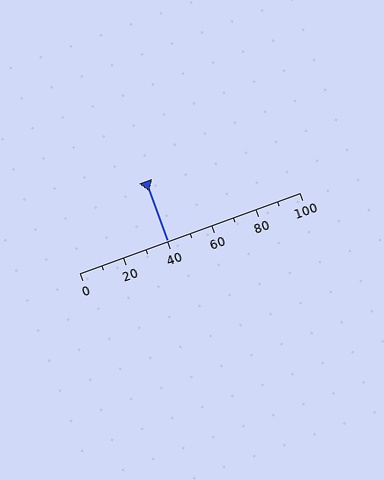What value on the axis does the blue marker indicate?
The marker indicates approximately 40.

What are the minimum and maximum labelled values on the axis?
The axis runs from 0 to 100.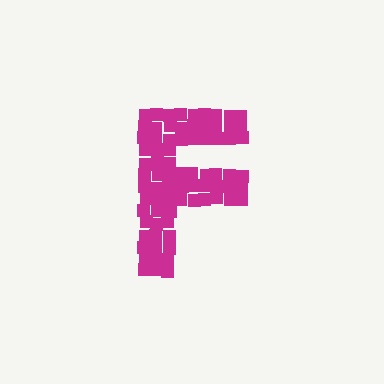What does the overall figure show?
The overall figure shows the letter F.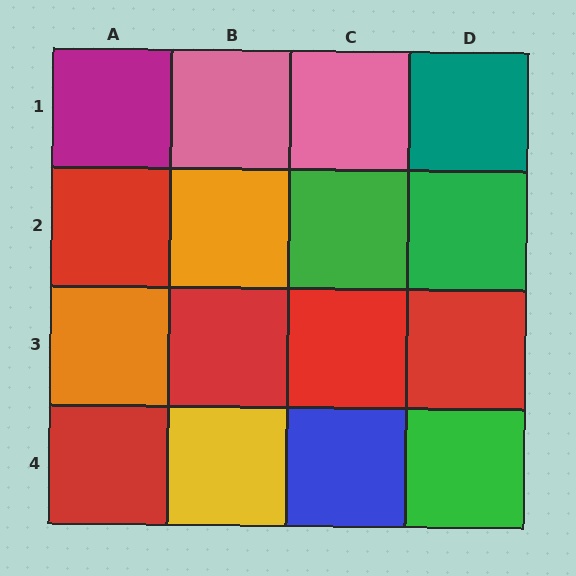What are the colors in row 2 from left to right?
Red, orange, green, green.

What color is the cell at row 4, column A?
Red.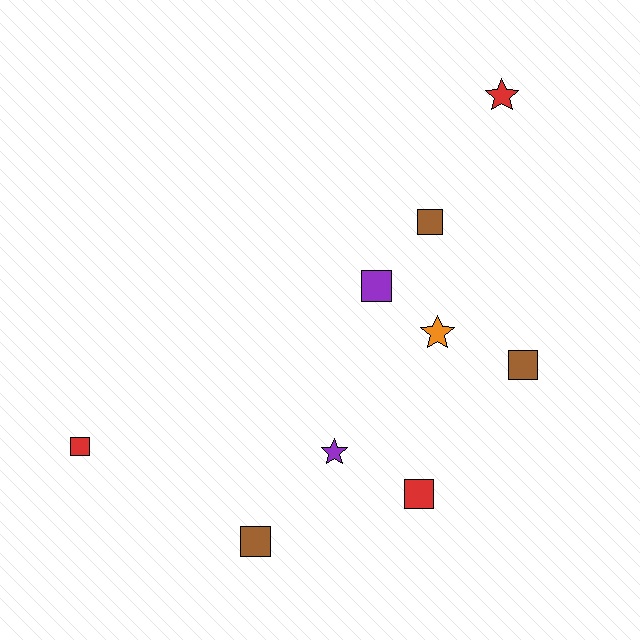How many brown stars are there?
There are no brown stars.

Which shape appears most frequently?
Square, with 6 objects.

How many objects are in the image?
There are 9 objects.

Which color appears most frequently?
Brown, with 3 objects.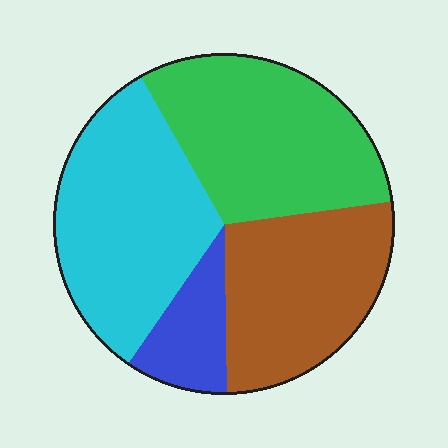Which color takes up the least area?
Blue, at roughly 10%.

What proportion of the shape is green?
Green takes up about one third (1/3) of the shape.